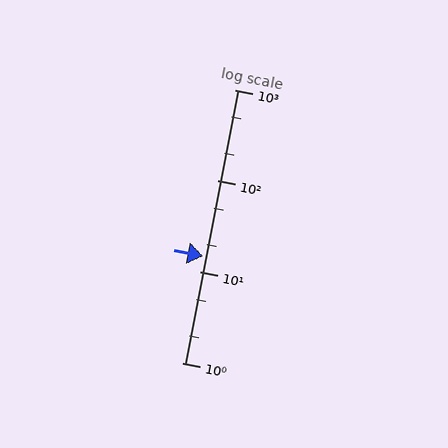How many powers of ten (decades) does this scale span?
The scale spans 3 decades, from 1 to 1000.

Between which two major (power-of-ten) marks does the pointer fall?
The pointer is between 10 and 100.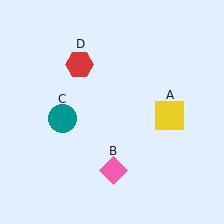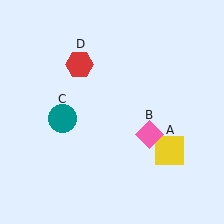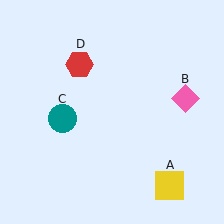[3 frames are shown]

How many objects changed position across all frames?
2 objects changed position: yellow square (object A), pink diamond (object B).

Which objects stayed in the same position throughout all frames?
Teal circle (object C) and red hexagon (object D) remained stationary.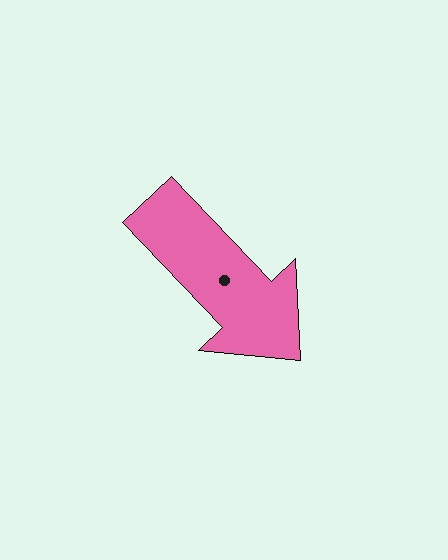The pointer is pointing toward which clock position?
Roughly 5 o'clock.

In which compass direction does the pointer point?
Southeast.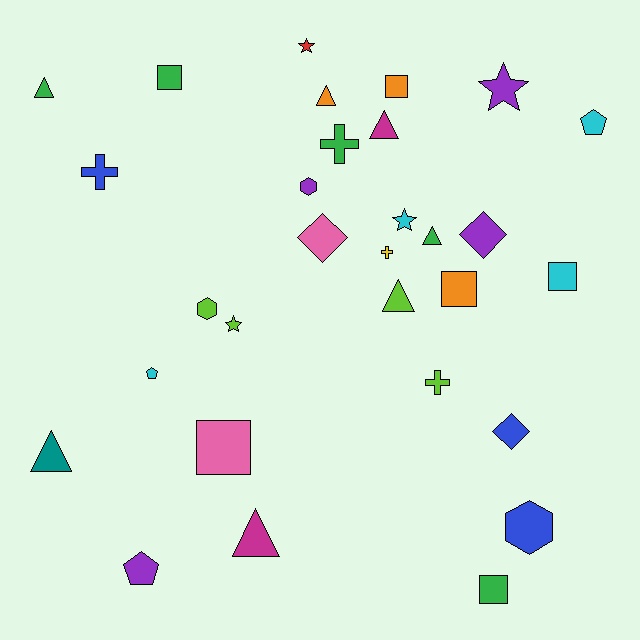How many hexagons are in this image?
There are 3 hexagons.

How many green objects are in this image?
There are 5 green objects.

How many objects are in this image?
There are 30 objects.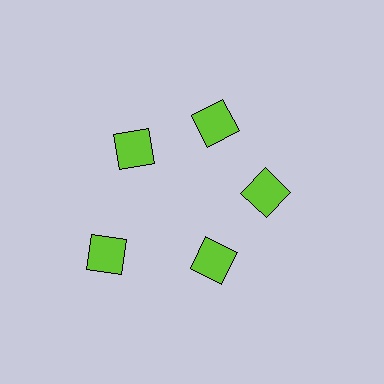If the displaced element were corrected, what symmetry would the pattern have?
It would have 5-fold rotational symmetry — the pattern would map onto itself every 72 degrees.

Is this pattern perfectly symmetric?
No. The 5 lime squares are arranged in a ring, but one element near the 8 o'clock position is pushed outward from the center, breaking the 5-fold rotational symmetry.